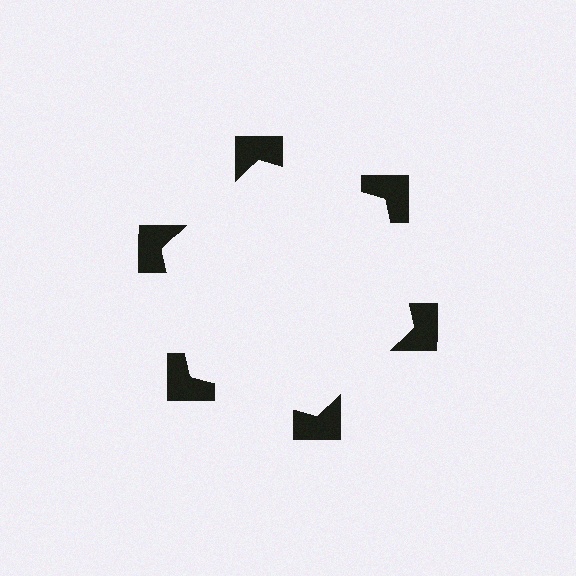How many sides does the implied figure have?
6 sides.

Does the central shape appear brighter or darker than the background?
It typically appears slightly brighter than the background, even though no actual brightness change is drawn.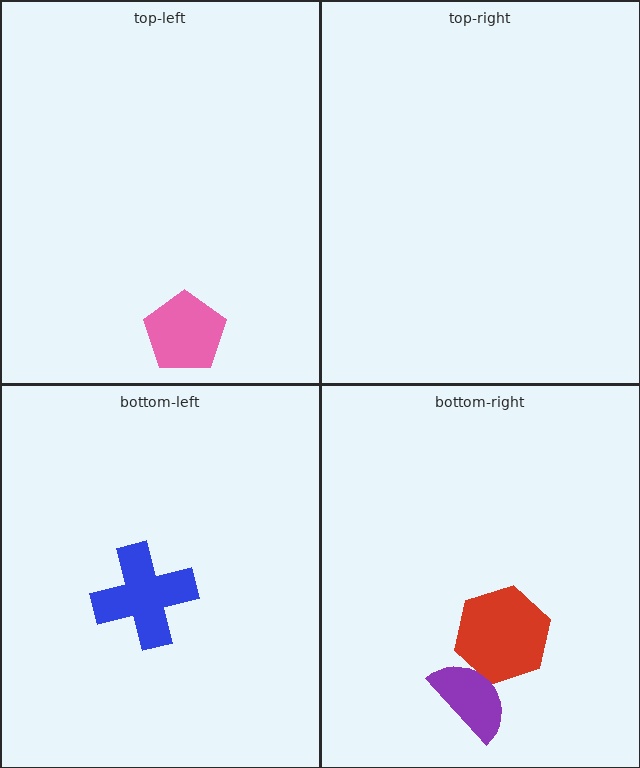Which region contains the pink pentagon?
The top-left region.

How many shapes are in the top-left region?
1.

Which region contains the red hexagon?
The bottom-right region.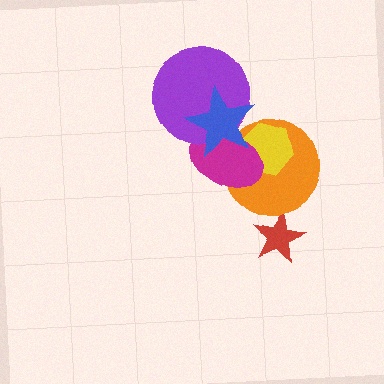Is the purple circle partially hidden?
Yes, it is partially covered by another shape.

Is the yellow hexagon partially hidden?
Yes, it is partially covered by another shape.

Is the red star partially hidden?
No, no other shape covers it.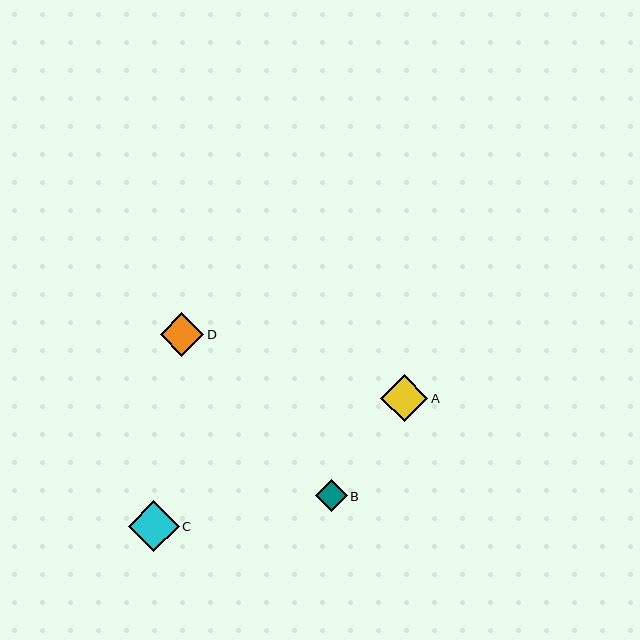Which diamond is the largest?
Diamond C is the largest with a size of approximately 51 pixels.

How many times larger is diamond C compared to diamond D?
Diamond C is approximately 1.2 times the size of diamond D.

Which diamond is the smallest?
Diamond B is the smallest with a size of approximately 32 pixels.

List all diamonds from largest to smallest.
From largest to smallest: C, A, D, B.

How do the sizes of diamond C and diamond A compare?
Diamond C and diamond A are approximately the same size.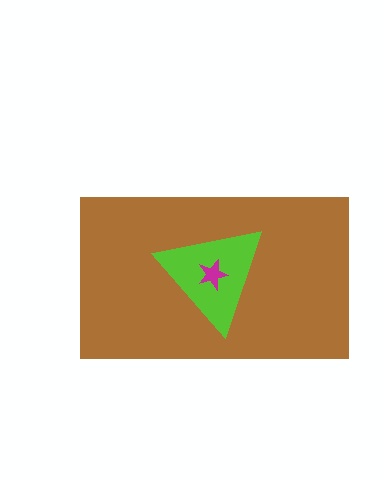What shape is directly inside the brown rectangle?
The lime triangle.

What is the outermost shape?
The brown rectangle.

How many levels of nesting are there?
3.